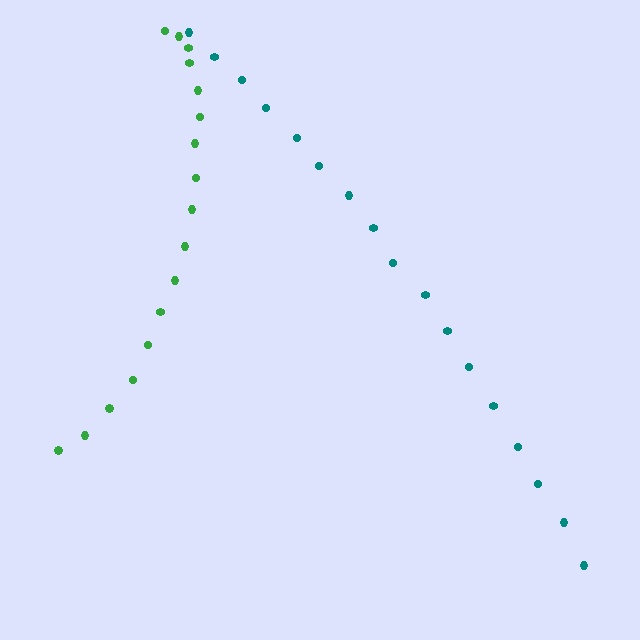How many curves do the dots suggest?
There are 2 distinct paths.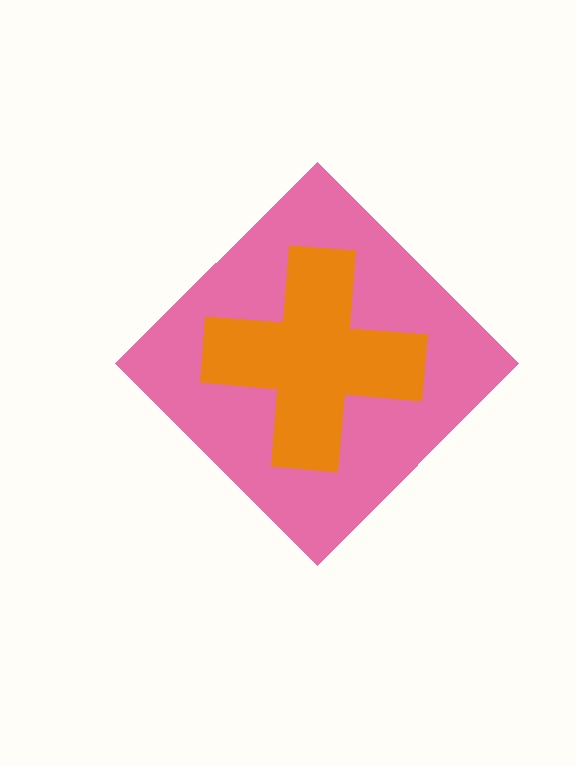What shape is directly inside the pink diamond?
The orange cross.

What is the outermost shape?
The pink diamond.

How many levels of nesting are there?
2.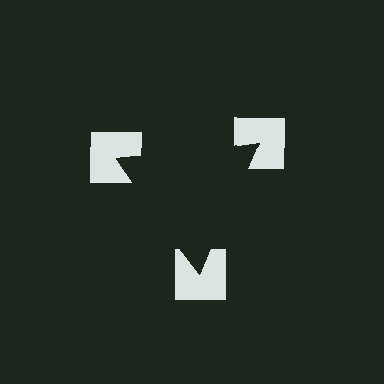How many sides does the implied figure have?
3 sides.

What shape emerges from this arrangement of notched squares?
An illusory triangle — its edges are inferred from the aligned wedge cuts in the notched squares, not physically drawn.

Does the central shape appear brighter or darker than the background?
It typically appears slightly darker than the background, even though no actual brightness change is drawn.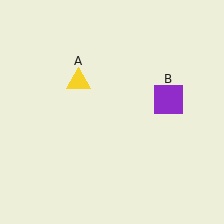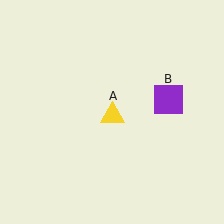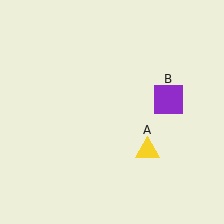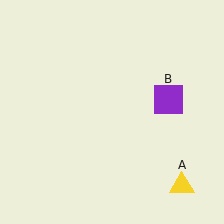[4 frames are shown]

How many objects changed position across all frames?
1 object changed position: yellow triangle (object A).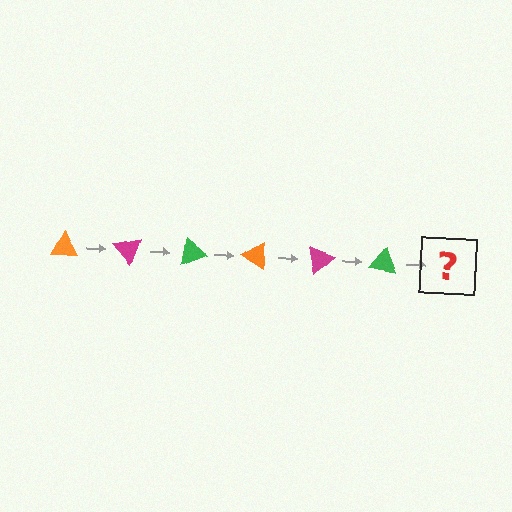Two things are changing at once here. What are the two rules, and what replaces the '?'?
The two rules are that it rotates 50 degrees each step and the color cycles through orange, magenta, and green. The '?' should be an orange triangle, rotated 300 degrees from the start.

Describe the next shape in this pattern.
It should be an orange triangle, rotated 300 degrees from the start.